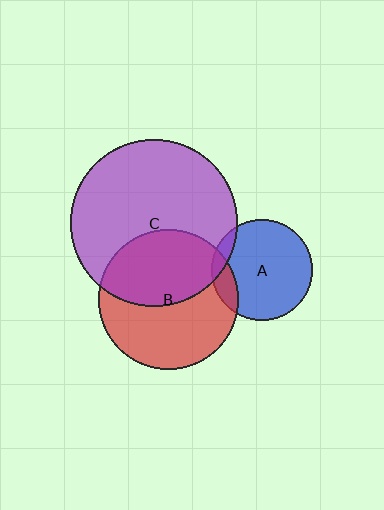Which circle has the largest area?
Circle C (purple).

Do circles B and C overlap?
Yes.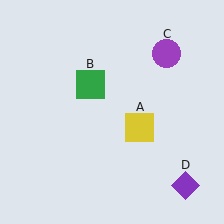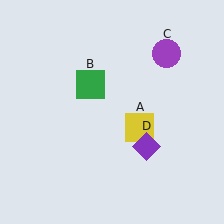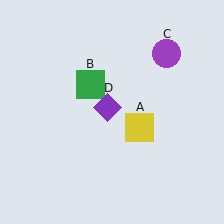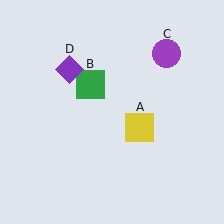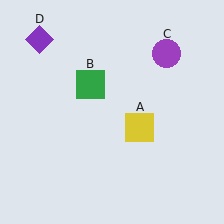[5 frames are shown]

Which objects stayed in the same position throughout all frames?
Yellow square (object A) and green square (object B) and purple circle (object C) remained stationary.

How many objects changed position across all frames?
1 object changed position: purple diamond (object D).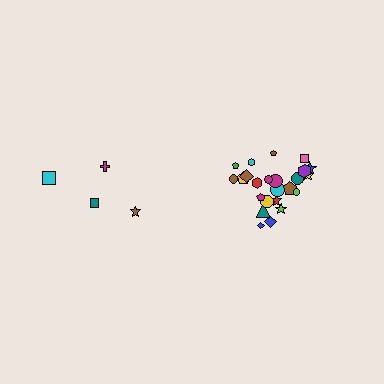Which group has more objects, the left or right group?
The right group.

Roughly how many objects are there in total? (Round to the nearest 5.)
Roughly 30 objects in total.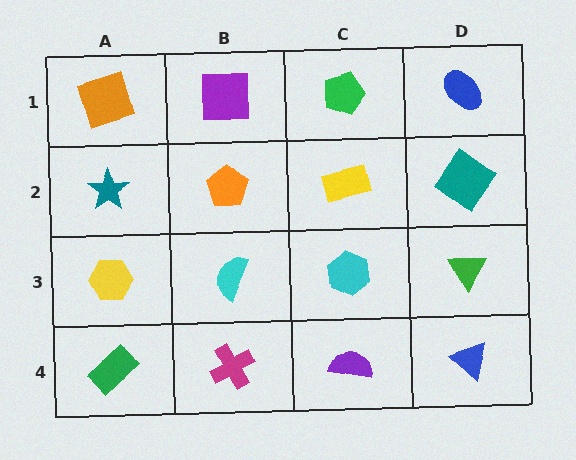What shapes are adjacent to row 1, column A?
A teal star (row 2, column A), a purple square (row 1, column B).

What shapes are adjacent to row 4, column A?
A yellow hexagon (row 3, column A), a magenta cross (row 4, column B).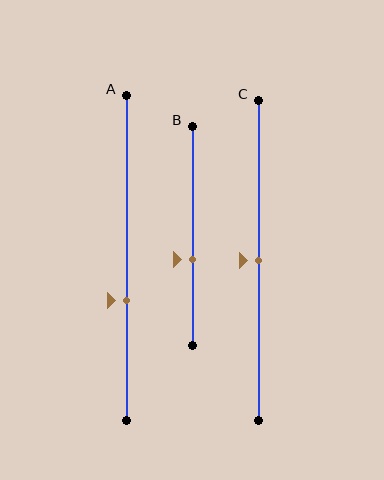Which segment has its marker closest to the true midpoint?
Segment C has its marker closest to the true midpoint.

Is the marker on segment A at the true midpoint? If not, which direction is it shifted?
No, the marker on segment A is shifted downward by about 13% of the segment length.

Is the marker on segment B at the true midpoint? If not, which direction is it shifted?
No, the marker on segment B is shifted downward by about 11% of the segment length.